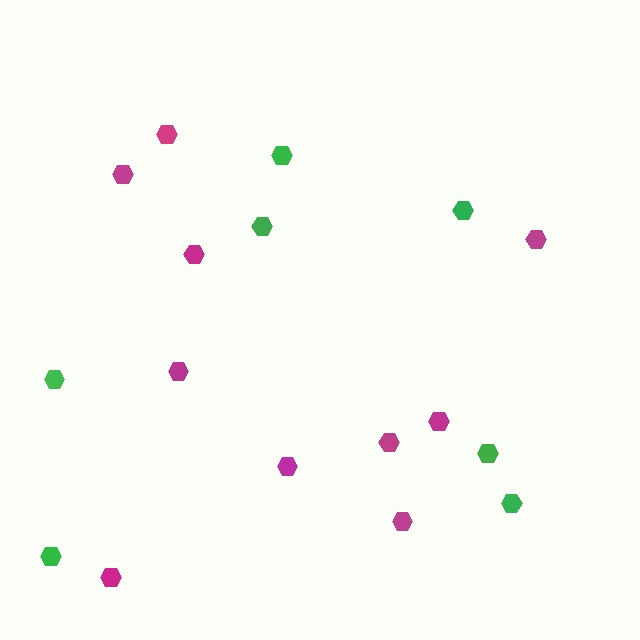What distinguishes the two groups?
There are 2 groups: one group of green hexagons (7) and one group of magenta hexagons (10).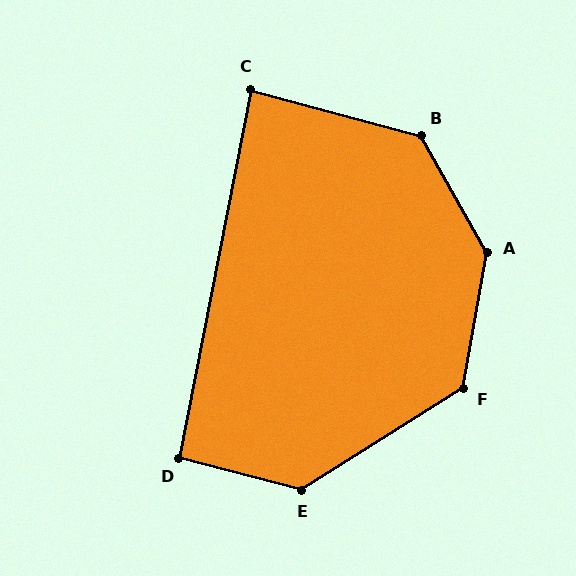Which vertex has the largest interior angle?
A, at approximately 141 degrees.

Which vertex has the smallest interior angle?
C, at approximately 86 degrees.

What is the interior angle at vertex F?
Approximately 132 degrees (obtuse).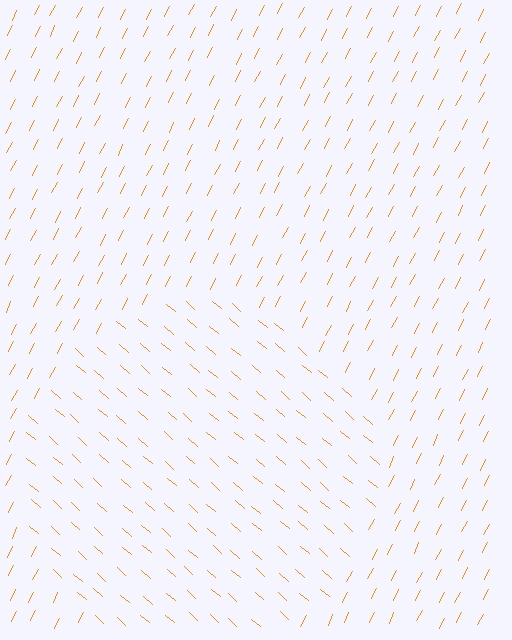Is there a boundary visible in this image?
Yes, there is a texture boundary formed by a change in line orientation.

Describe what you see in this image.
The image is filled with small orange line segments. A circle region in the image has lines oriented differently from the surrounding lines, creating a visible texture boundary.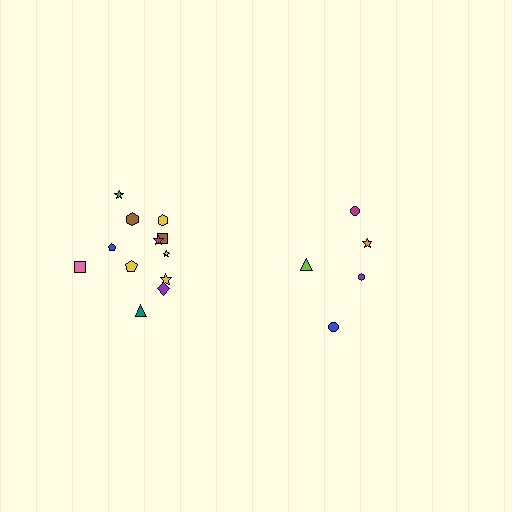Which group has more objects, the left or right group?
The left group.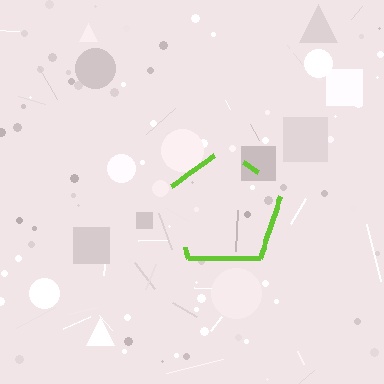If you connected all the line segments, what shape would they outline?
They would outline a pentagon.